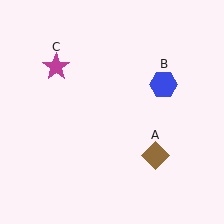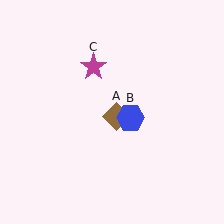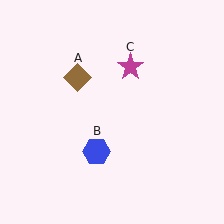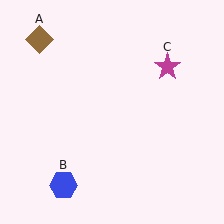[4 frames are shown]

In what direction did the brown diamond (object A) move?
The brown diamond (object A) moved up and to the left.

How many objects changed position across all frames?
3 objects changed position: brown diamond (object A), blue hexagon (object B), magenta star (object C).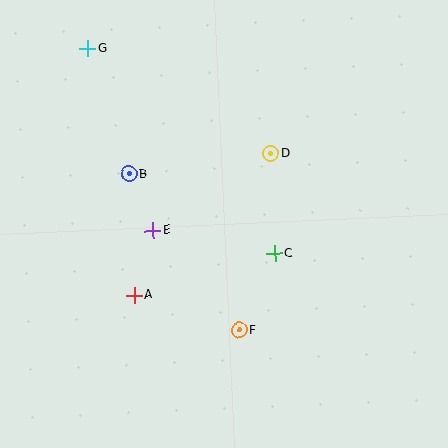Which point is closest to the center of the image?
Point C at (275, 254) is closest to the center.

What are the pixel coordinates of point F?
Point F is at (239, 330).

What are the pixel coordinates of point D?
Point D is at (270, 153).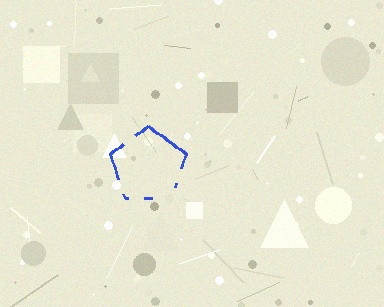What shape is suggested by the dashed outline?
The dashed outline suggests a pentagon.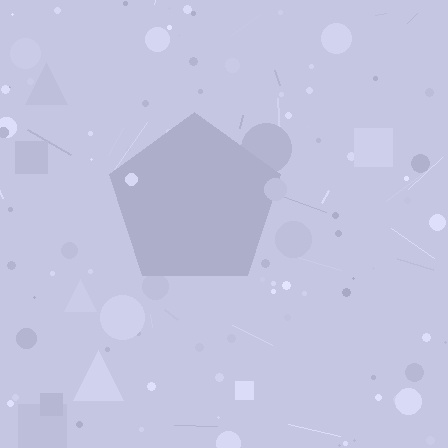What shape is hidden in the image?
A pentagon is hidden in the image.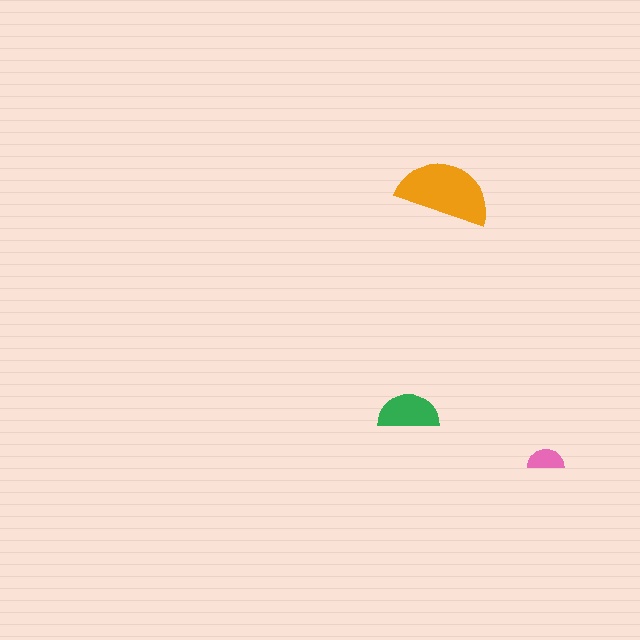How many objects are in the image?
There are 3 objects in the image.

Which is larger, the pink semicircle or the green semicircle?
The green one.